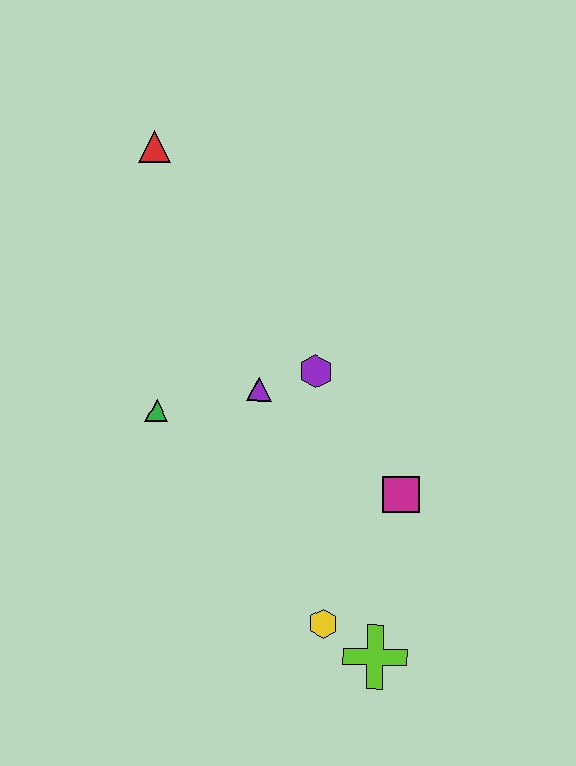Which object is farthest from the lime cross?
The red triangle is farthest from the lime cross.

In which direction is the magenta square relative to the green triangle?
The magenta square is to the right of the green triangle.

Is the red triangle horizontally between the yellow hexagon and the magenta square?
No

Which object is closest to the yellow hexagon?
The lime cross is closest to the yellow hexagon.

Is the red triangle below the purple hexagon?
No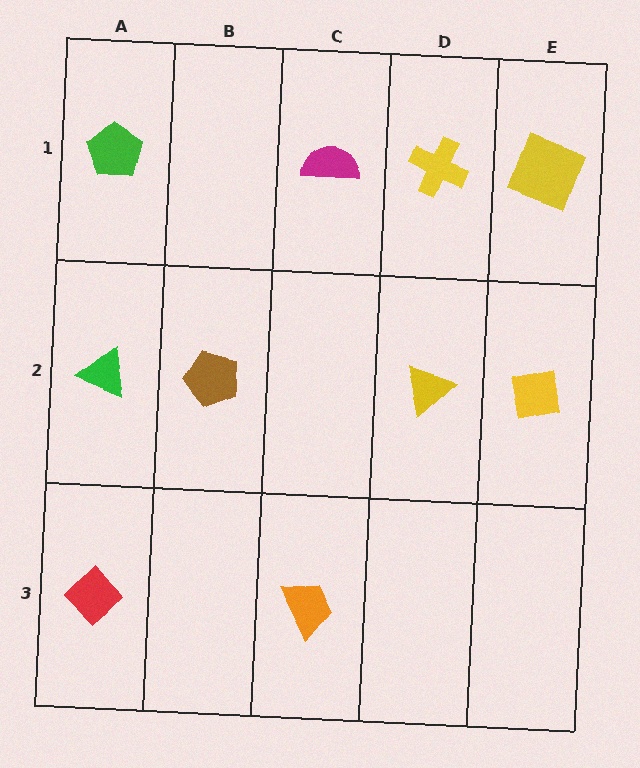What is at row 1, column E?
A yellow square.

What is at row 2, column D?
A yellow triangle.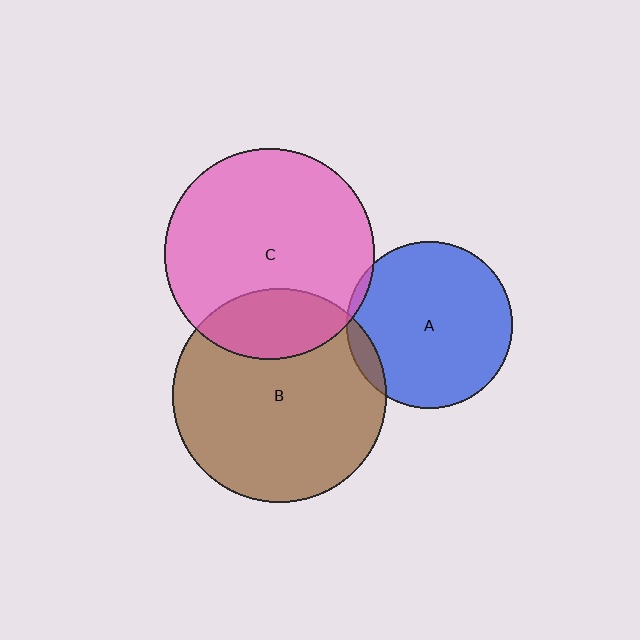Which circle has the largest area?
Circle B (brown).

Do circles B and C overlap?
Yes.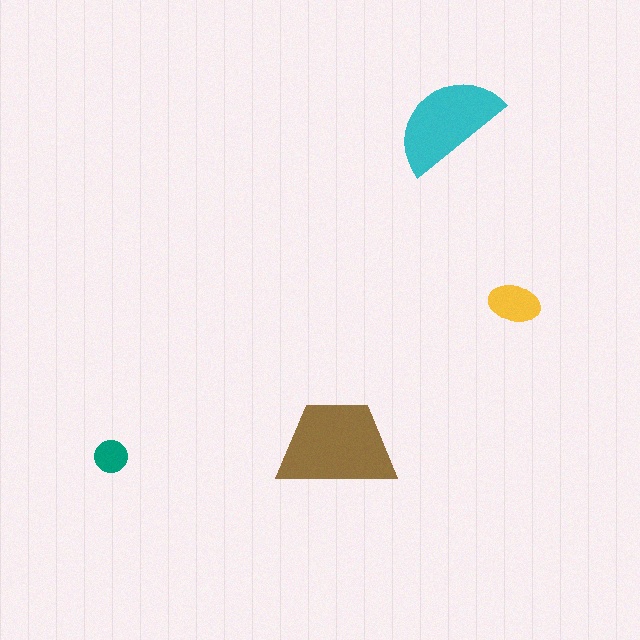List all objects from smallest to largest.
The teal circle, the yellow ellipse, the cyan semicircle, the brown trapezoid.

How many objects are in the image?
There are 4 objects in the image.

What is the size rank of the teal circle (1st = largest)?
4th.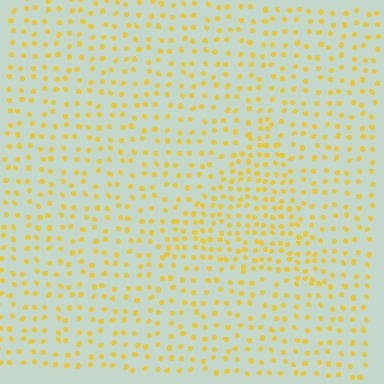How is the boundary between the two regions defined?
The boundary is defined by a change in element density (approximately 1.7x ratio). All elements are the same color, size, and shape.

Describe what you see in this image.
The image contains small yellow elements arranged at two different densities. A triangle-shaped region is visible where the elements are more densely packed than the surrounding area.